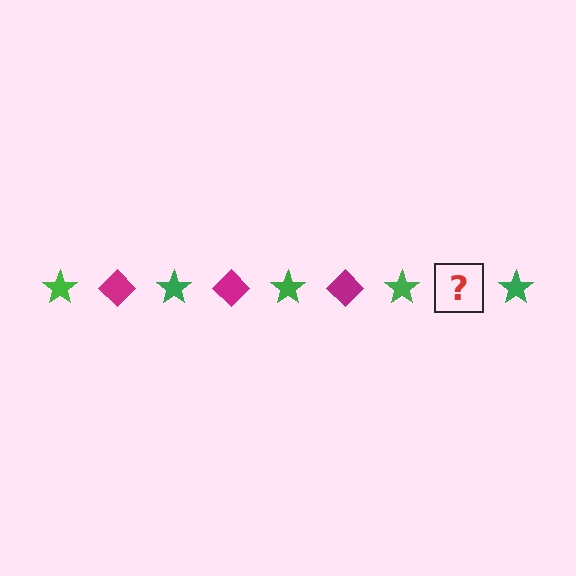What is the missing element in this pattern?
The missing element is a magenta diamond.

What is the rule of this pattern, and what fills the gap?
The rule is that the pattern alternates between green star and magenta diamond. The gap should be filled with a magenta diamond.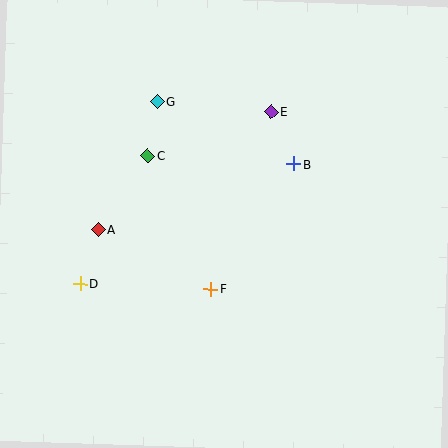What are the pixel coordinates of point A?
Point A is at (98, 230).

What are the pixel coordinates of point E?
Point E is at (271, 112).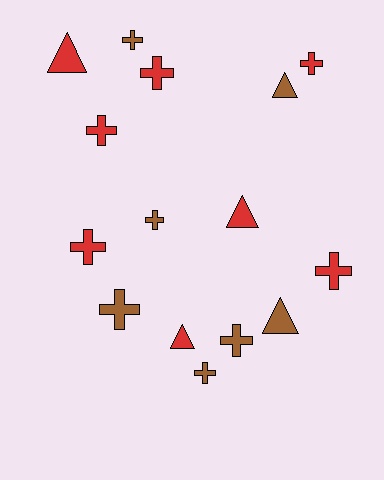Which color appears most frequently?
Red, with 8 objects.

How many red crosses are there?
There are 5 red crosses.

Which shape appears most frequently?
Cross, with 10 objects.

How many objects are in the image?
There are 15 objects.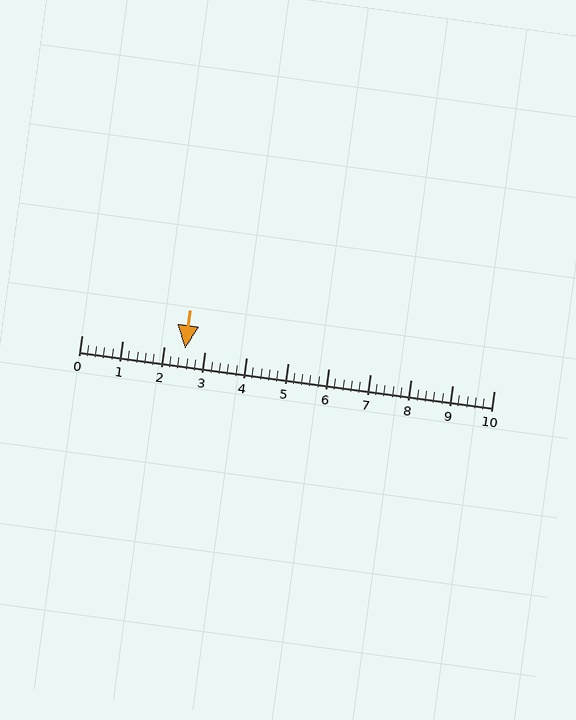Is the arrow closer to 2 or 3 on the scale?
The arrow is closer to 3.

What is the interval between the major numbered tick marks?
The major tick marks are spaced 1 units apart.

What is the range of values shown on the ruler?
The ruler shows values from 0 to 10.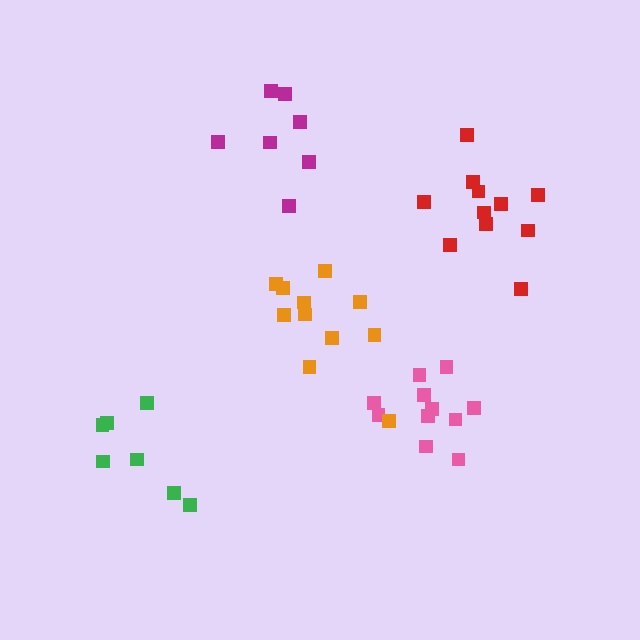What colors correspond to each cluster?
The clusters are colored: pink, orange, green, magenta, red.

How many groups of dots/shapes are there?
There are 5 groups.